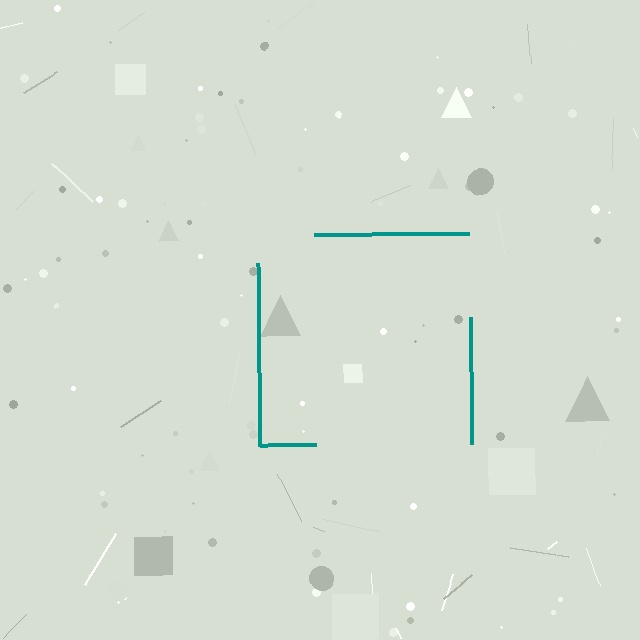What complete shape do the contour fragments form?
The contour fragments form a square.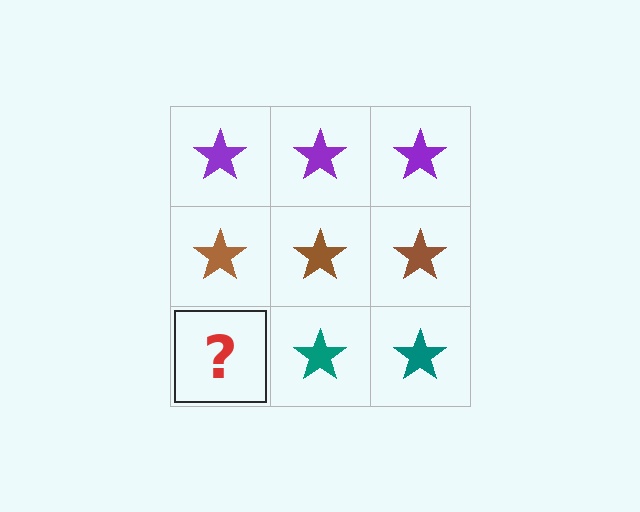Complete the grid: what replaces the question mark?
The question mark should be replaced with a teal star.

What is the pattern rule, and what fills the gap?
The rule is that each row has a consistent color. The gap should be filled with a teal star.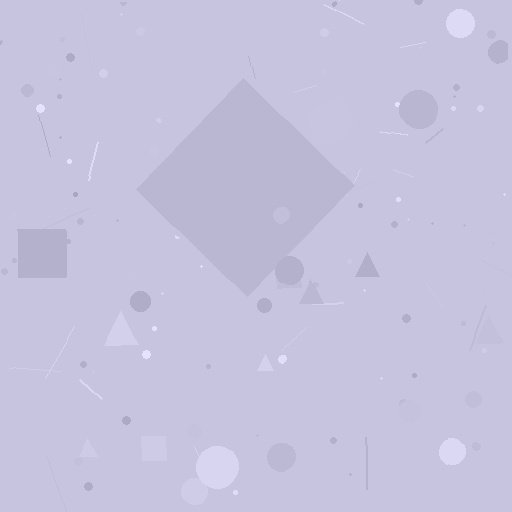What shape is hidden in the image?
A diamond is hidden in the image.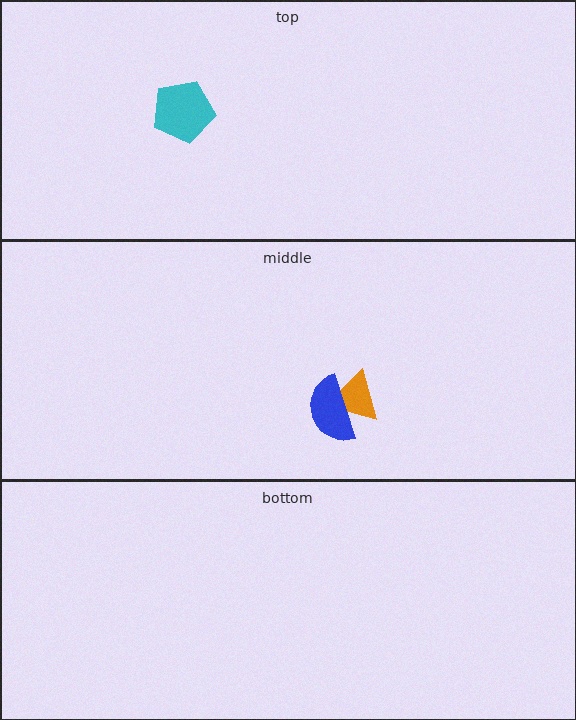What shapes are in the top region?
The cyan pentagon.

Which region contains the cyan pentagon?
The top region.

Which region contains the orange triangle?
The middle region.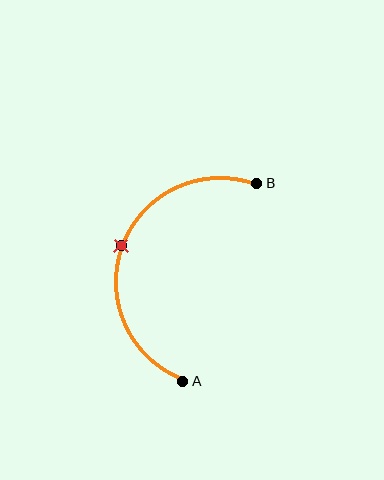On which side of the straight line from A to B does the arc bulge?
The arc bulges to the left of the straight line connecting A and B.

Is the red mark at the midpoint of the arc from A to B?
Yes. The red mark lies on the arc at equal arc-length from both A and B — it is the arc midpoint.